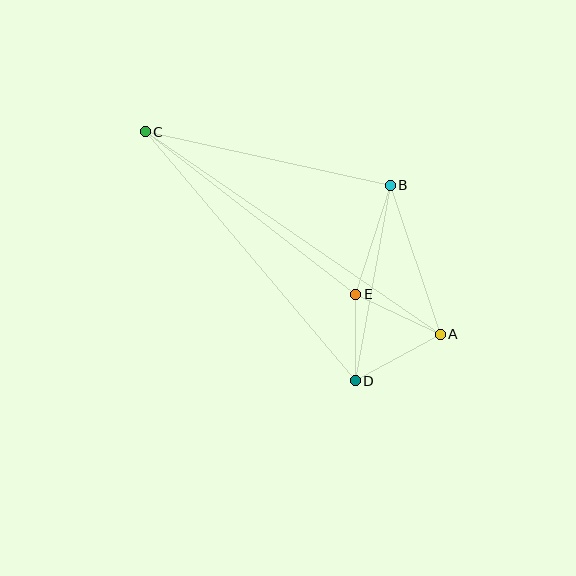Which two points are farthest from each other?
Points A and C are farthest from each other.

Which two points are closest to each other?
Points D and E are closest to each other.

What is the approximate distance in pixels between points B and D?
The distance between B and D is approximately 199 pixels.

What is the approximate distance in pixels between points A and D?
The distance between A and D is approximately 97 pixels.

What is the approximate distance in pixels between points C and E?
The distance between C and E is approximately 266 pixels.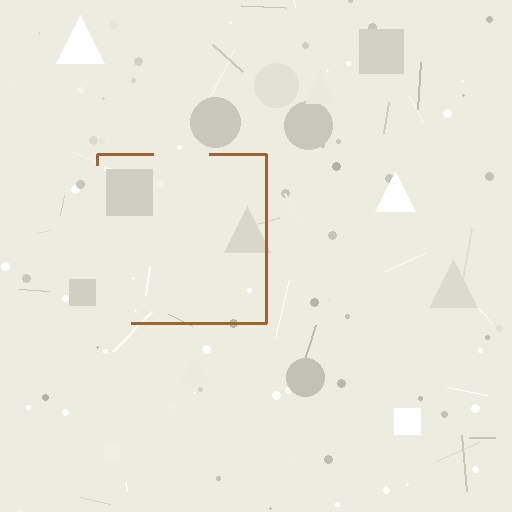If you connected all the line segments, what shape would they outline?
They would outline a square.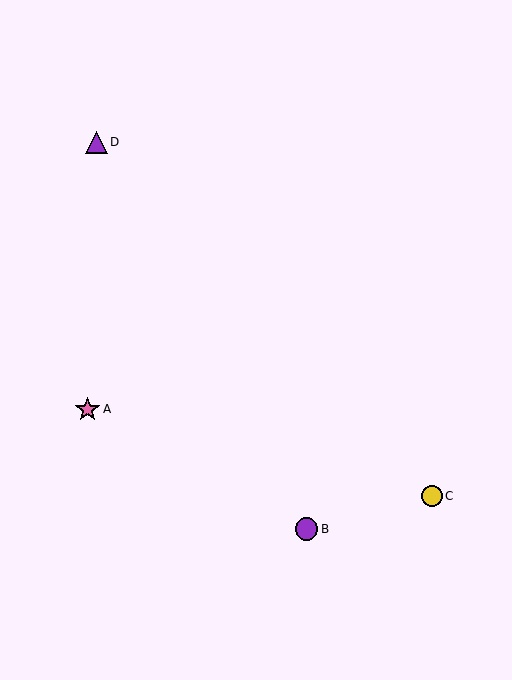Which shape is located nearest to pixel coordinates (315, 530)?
The purple circle (labeled B) at (307, 529) is nearest to that location.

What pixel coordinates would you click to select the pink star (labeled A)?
Click at (88, 409) to select the pink star A.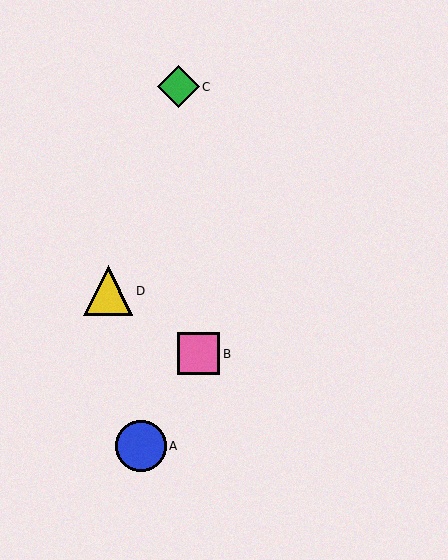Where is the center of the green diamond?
The center of the green diamond is at (178, 87).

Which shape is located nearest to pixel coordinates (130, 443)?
The blue circle (labeled A) at (141, 446) is nearest to that location.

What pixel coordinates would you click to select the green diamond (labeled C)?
Click at (178, 87) to select the green diamond C.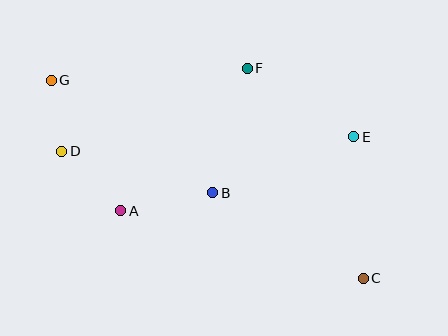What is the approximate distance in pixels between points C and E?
The distance between C and E is approximately 142 pixels.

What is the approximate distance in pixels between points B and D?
The distance between B and D is approximately 156 pixels.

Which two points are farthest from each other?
Points C and G are farthest from each other.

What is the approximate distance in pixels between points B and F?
The distance between B and F is approximately 129 pixels.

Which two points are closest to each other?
Points D and G are closest to each other.